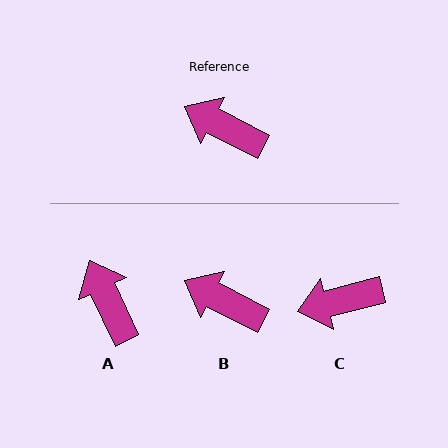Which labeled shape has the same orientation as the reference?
B.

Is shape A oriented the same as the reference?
No, it is off by about 37 degrees.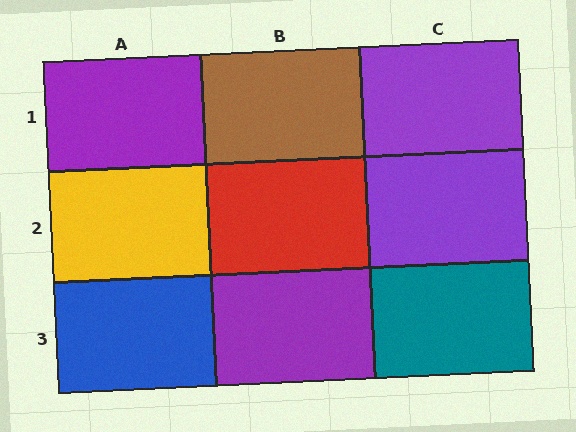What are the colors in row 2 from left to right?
Yellow, red, purple.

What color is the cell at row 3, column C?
Teal.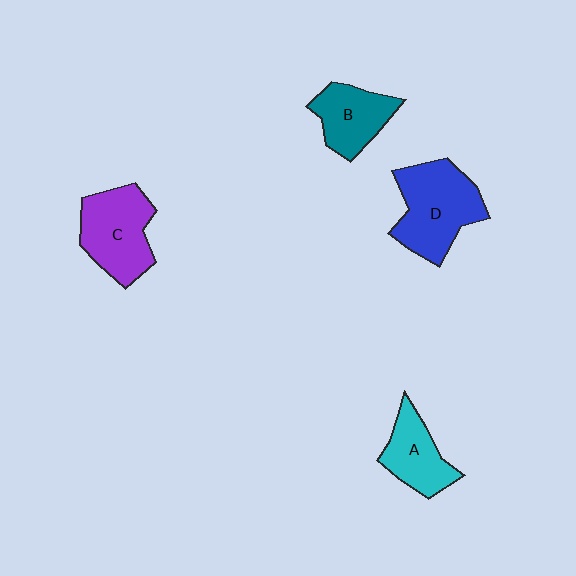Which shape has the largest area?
Shape D (blue).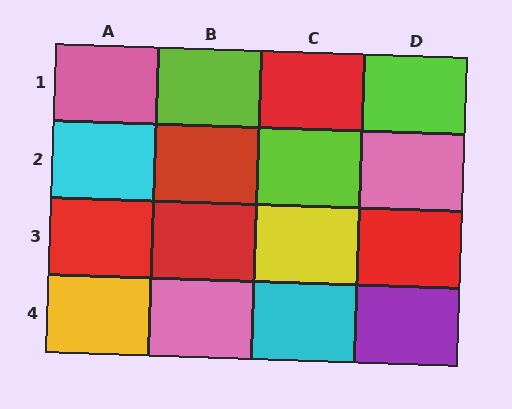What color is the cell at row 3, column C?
Yellow.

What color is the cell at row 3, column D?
Red.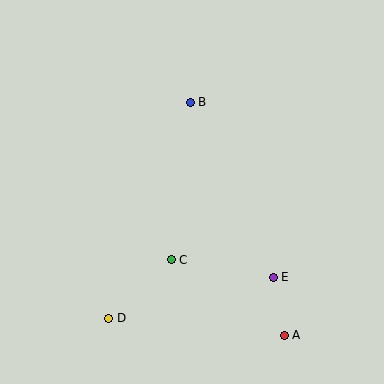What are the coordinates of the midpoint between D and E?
The midpoint between D and E is at (191, 298).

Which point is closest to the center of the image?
Point C at (171, 260) is closest to the center.